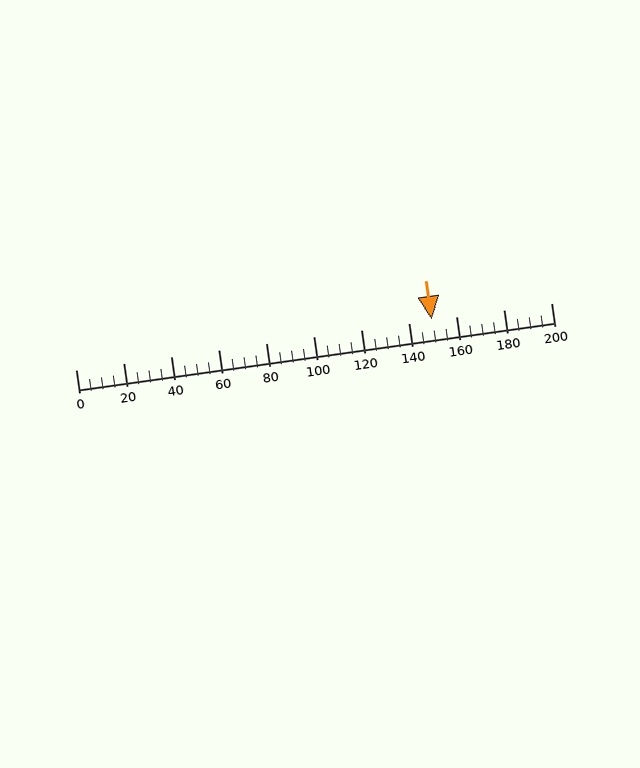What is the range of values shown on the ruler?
The ruler shows values from 0 to 200.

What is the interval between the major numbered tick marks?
The major tick marks are spaced 20 units apart.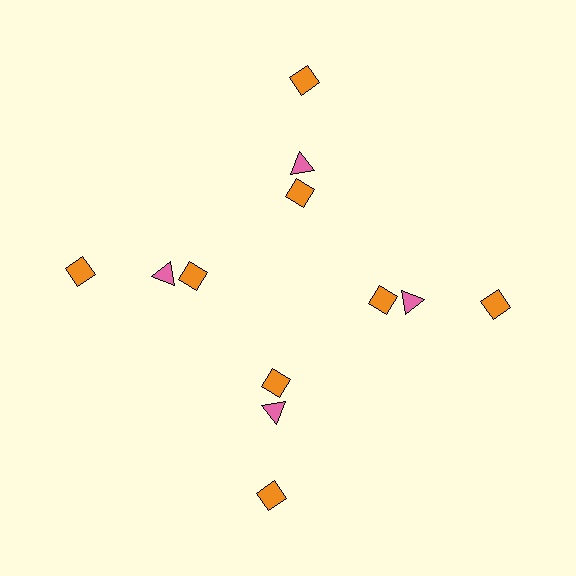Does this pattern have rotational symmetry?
Yes, this pattern has 4-fold rotational symmetry. It looks the same after rotating 90 degrees around the center.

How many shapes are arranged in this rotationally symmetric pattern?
There are 12 shapes, arranged in 4 groups of 3.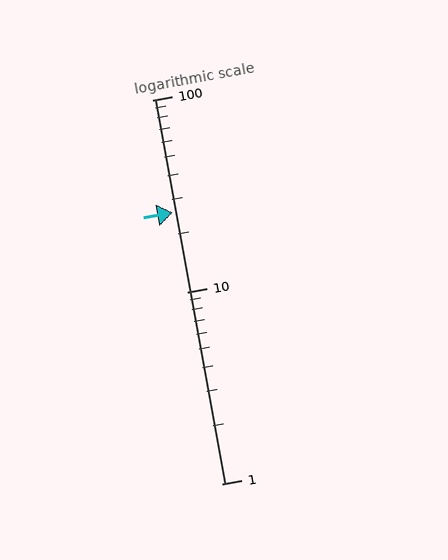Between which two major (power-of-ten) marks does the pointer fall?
The pointer is between 10 and 100.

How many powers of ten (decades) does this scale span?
The scale spans 2 decades, from 1 to 100.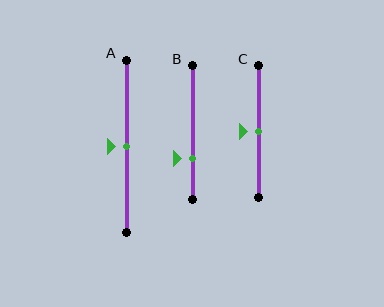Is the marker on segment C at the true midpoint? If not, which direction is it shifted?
Yes, the marker on segment C is at the true midpoint.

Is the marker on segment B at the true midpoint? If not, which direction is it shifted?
No, the marker on segment B is shifted downward by about 19% of the segment length.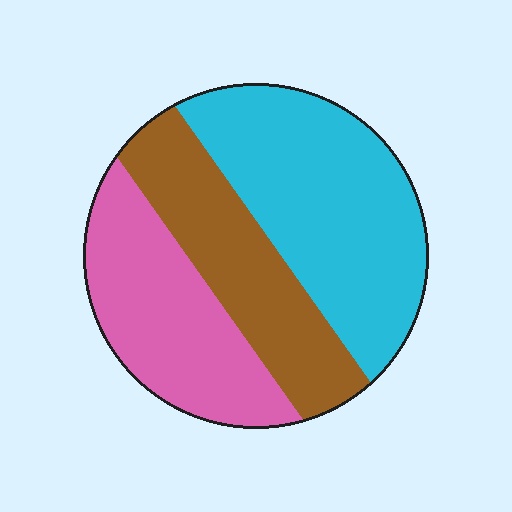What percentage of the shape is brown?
Brown covers 28% of the shape.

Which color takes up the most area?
Cyan, at roughly 40%.